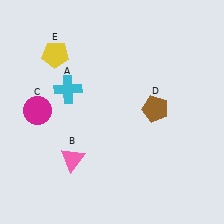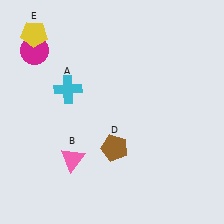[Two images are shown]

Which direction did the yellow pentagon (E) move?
The yellow pentagon (E) moved left.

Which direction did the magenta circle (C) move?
The magenta circle (C) moved up.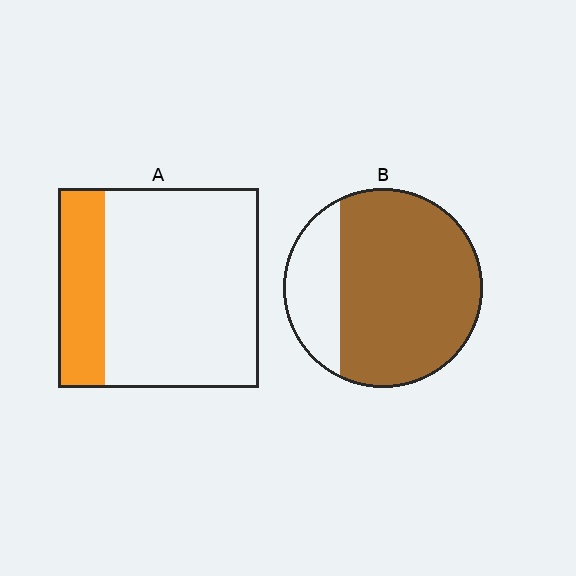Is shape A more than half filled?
No.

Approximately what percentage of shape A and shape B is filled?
A is approximately 25% and B is approximately 75%.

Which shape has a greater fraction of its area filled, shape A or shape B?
Shape B.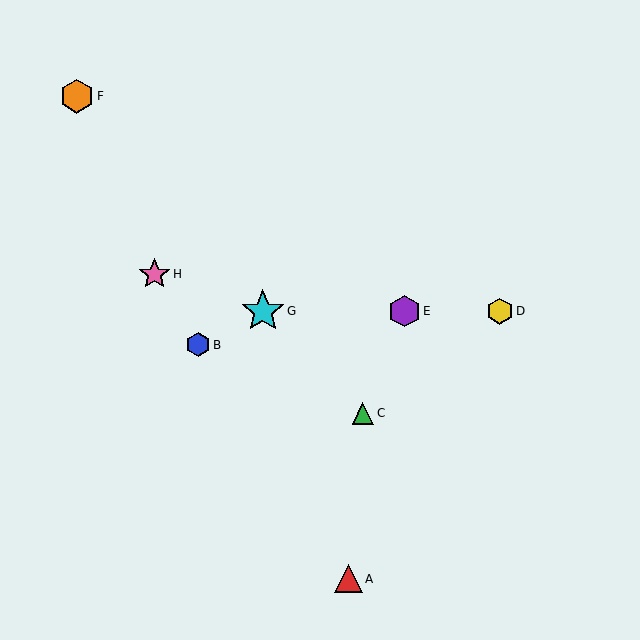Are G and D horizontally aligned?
Yes, both are at y≈311.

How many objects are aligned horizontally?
3 objects (D, E, G) are aligned horizontally.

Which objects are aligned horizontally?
Objects D, E, G are aligned horizontally.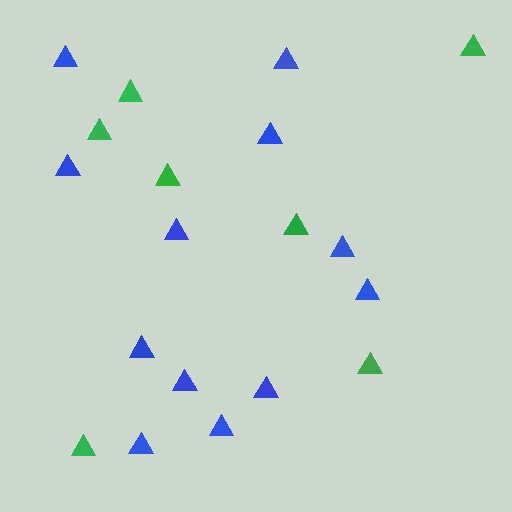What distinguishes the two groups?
There are 2 groups: one group of green triangles (7) and one group of blue triangles (12).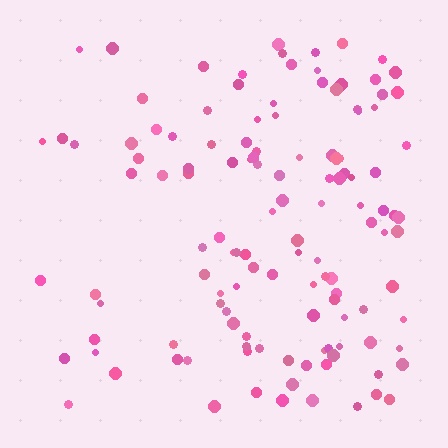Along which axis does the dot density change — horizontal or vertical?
Horizontal.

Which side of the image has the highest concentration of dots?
The right.